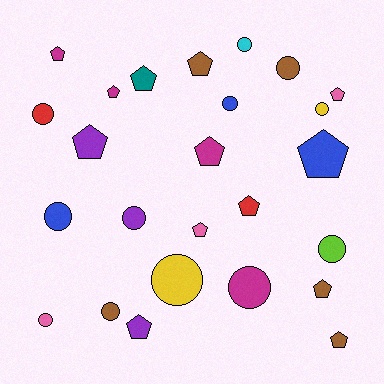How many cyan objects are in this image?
There is 1 cyan object.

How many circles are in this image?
There are 12 circles.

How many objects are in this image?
There are 25 objects.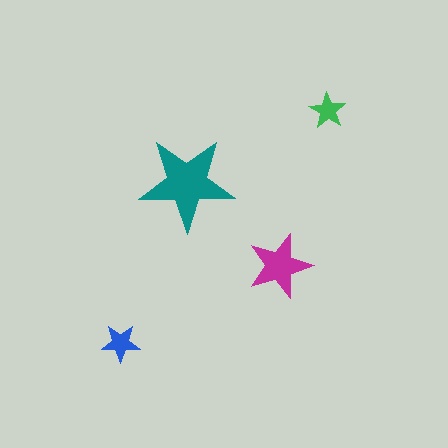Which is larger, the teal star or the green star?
The teal one.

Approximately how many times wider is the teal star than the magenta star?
About 1.5 times wider.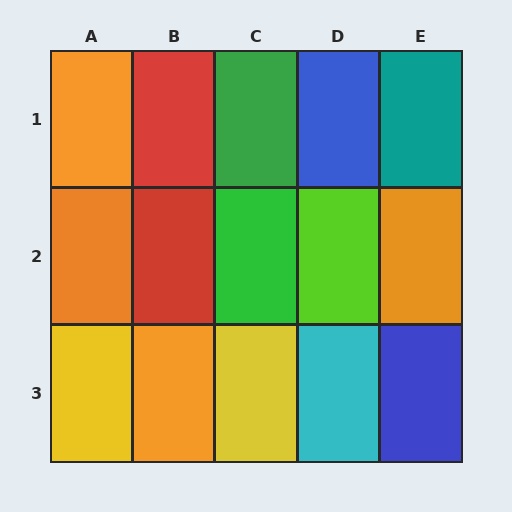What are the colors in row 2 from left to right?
Orange, red, green, lime, orange.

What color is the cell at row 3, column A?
Yellow.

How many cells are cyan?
1 cell is cyan.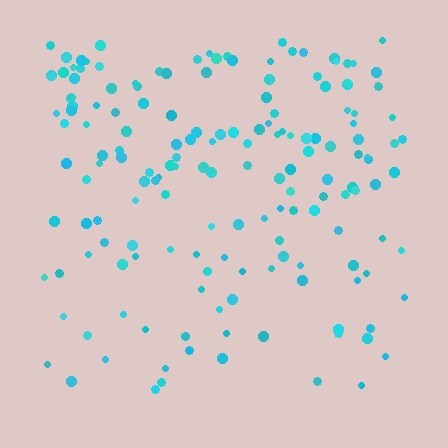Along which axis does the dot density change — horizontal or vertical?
Vertical.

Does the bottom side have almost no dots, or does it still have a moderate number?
Still a moderate number, just noticeably fewer than the top.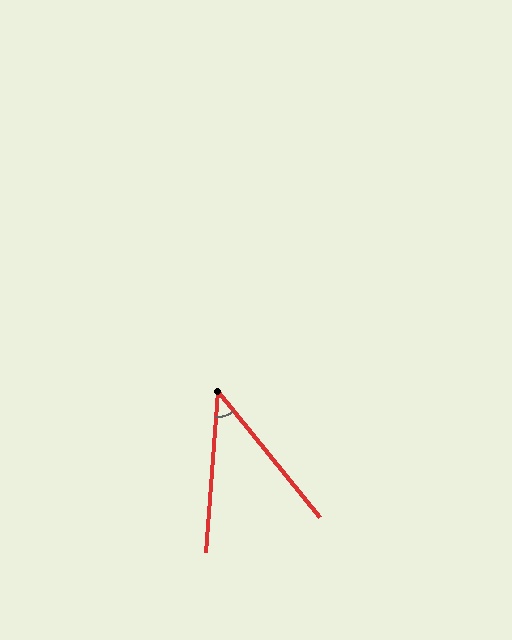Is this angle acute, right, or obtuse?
It is acute.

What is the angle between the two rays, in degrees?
Approximately 43 degrees.